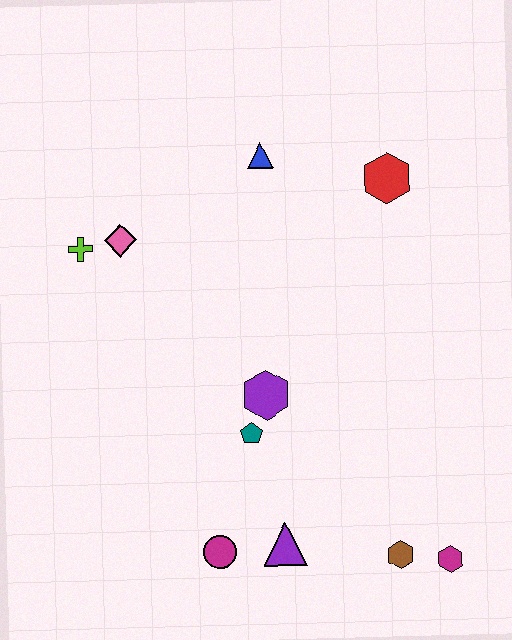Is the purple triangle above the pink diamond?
No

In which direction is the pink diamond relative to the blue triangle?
The pink diamond is to the left of the blue triangle.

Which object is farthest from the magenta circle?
The red hexagon is farthest from the magenta circle.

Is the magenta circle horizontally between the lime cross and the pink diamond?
No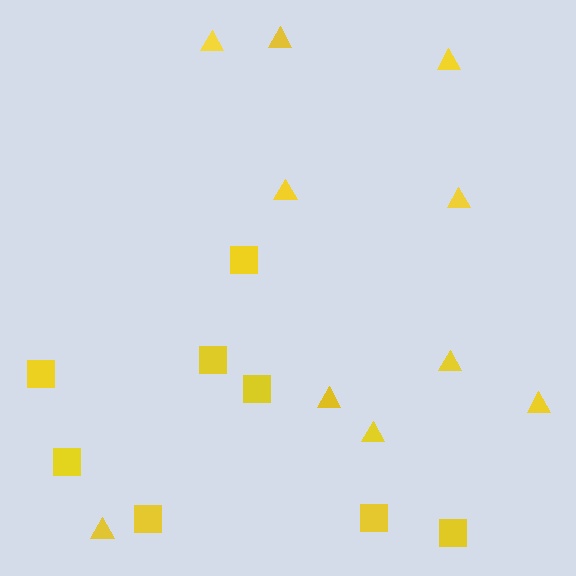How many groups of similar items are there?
There are 2 groups: one group of squares (8) and one group of triangles (10).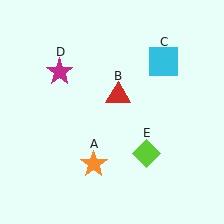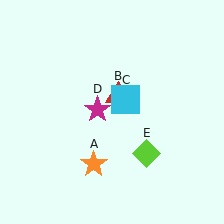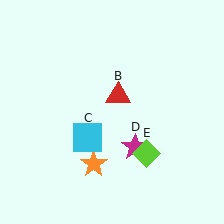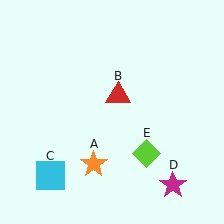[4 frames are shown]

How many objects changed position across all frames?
2 objects changed position: cyan square (object C), magenta star (object D).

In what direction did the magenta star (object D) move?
The magenta star (object D) moved down and to the right.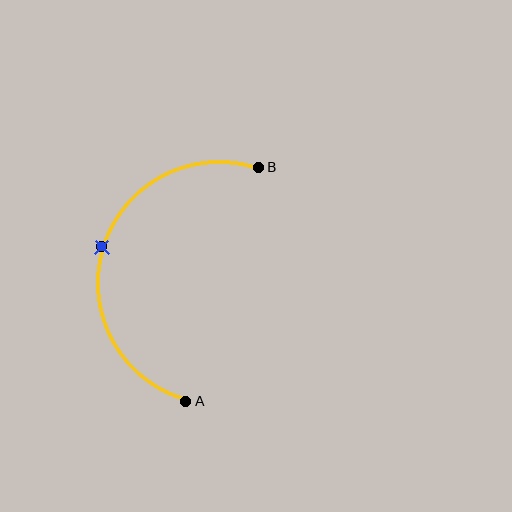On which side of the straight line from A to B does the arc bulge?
The arc bulges to the left of the straight line connecting A and B.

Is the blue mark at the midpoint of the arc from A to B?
Yes. The blue mark lies on the arc at equal arc-length from both A and B — it is the arc midpoint.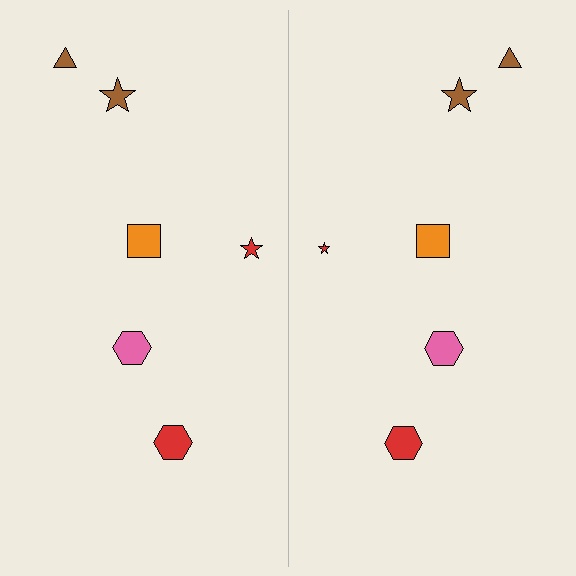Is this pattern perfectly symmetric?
No, the pattern is not perfectly symmetric. The red star on the right side has a different size than its mirror counterpart.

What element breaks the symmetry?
The red star on the right side has a different size than its mirror counterpart.